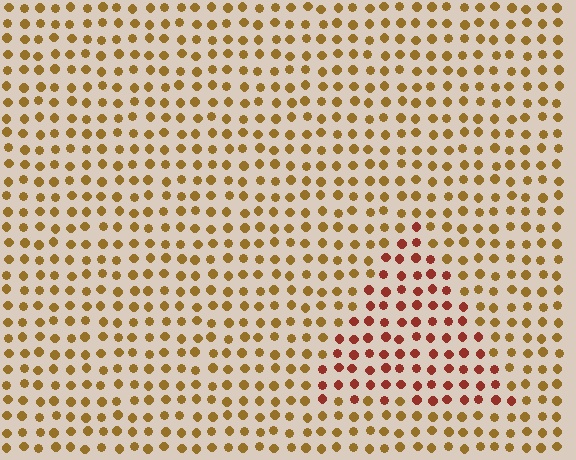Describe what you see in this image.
The image is filled with small brown elements in a uniform arrangement. A triangle-shaped region is visible where the elements are tinted to a slightly different hue, forming a subtle color boundary.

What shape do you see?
I see a triangle.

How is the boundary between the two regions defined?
The boundary is defined purely by a slight shift in hue (about 36 degrees). Spacing, size, and orientation are identical on both sides.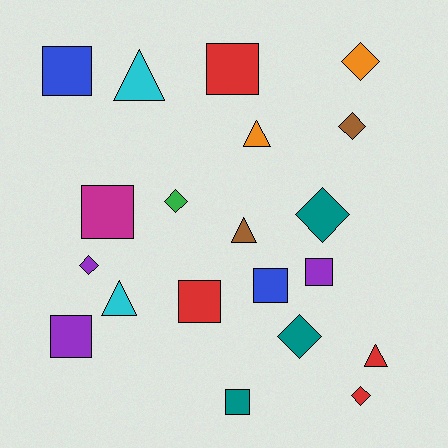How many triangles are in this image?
There are 5 triangles.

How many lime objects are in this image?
There are no lime objects.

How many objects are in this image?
There are 20 objects.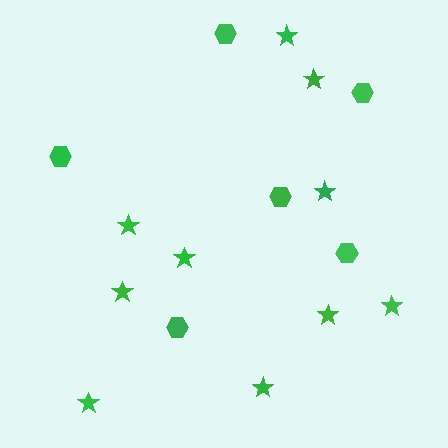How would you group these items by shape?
There are 2 groups: one group of hexagons (6) and one group of stars (10).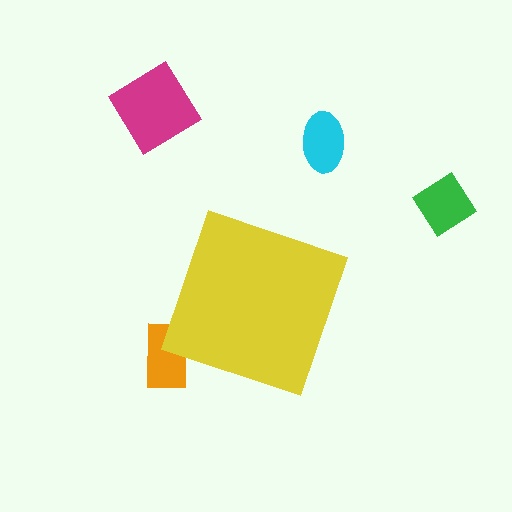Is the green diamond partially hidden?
No, the green diamond is fully visible.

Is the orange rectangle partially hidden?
Yes, the orange rectangle is partially hidden behind the yellow diamond.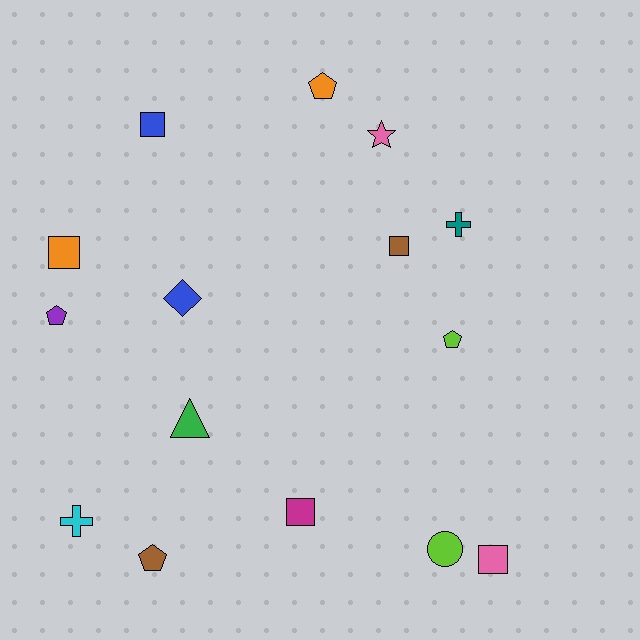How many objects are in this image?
There are 15 objects.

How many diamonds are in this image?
There is 1 diamond.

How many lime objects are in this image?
There are 2 lime objects.